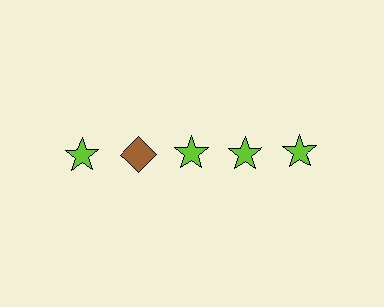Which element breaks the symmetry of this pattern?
The brown diamond in the top row, second from left column breaks the symmetry. All other shapes are lime stars.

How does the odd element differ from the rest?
It differs in both color (brown instead of lime) and shape (diamond instead of star).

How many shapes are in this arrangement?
There are 5 shapes arranged in a grid pattern.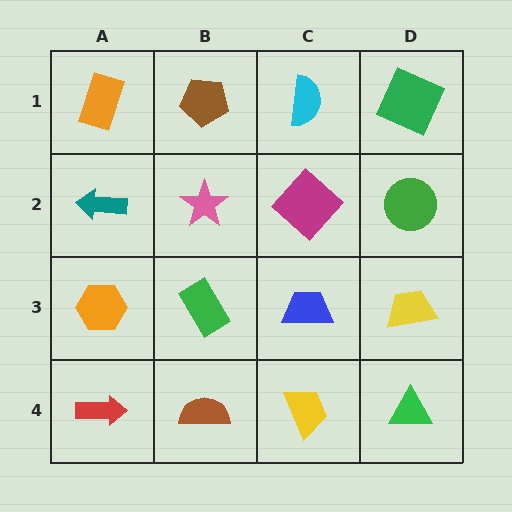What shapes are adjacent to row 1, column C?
A magenta diamond (row 2, column C), a brown pentagon (row 1, column B), a green square (row 1, column D).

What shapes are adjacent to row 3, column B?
A pink star (row 2, column B), a brown semicircle (row 4, column B), an orange hexagon (row 3, column A), a blue trapezoid (row 3, column C).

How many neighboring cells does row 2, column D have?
3.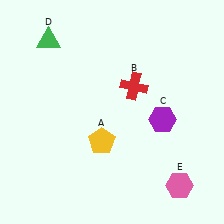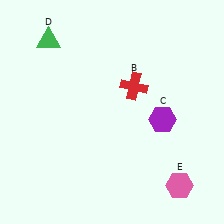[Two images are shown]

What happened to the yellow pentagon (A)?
The yellow pentagon (A) was removed in Image 2. It was in the bottom-left area of Image 1.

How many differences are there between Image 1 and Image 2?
There is 1 difference between the two images.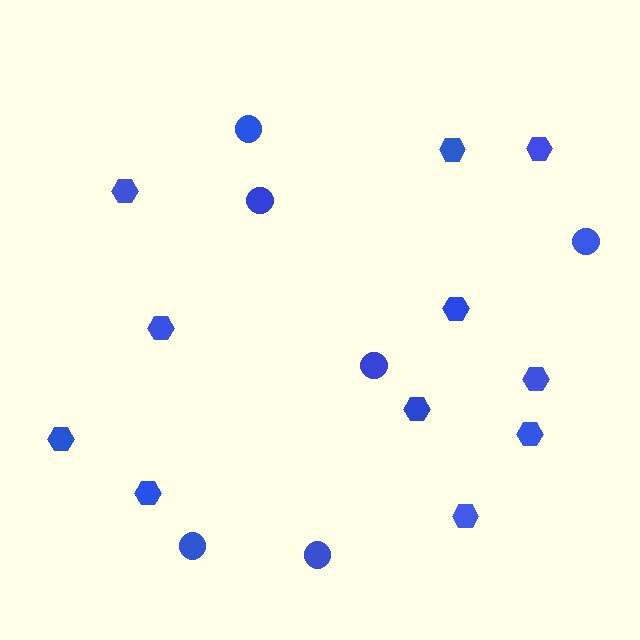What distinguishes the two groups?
There are 2 groups: one group of circles (6) and one group of hexagons (11).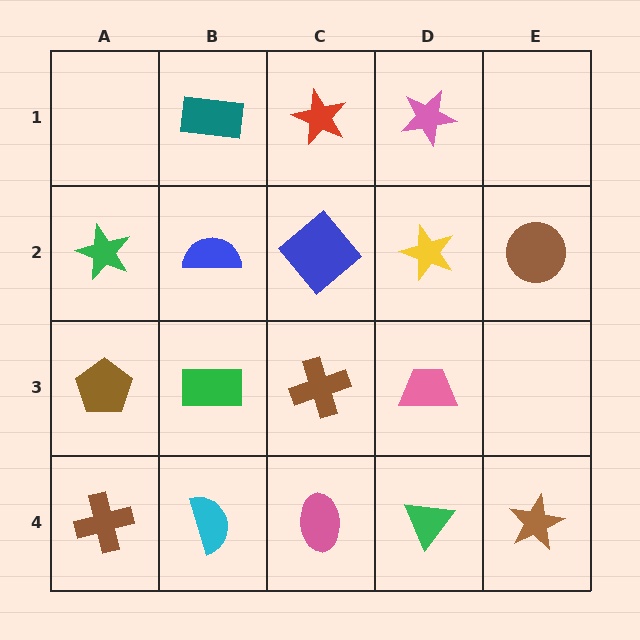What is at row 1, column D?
A pink star.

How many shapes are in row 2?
5 shapes.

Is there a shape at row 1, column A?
No, that cell is empty.